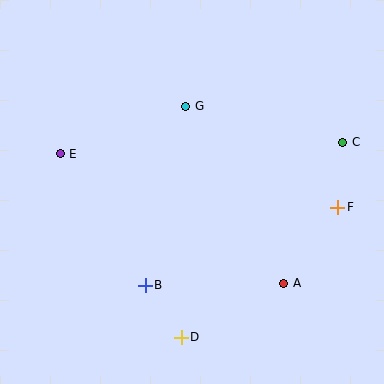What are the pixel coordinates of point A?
Point A is at (284, 283).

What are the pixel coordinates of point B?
Point B is at (145, 285).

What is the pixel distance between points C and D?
The distance between C and D is 253 pixels.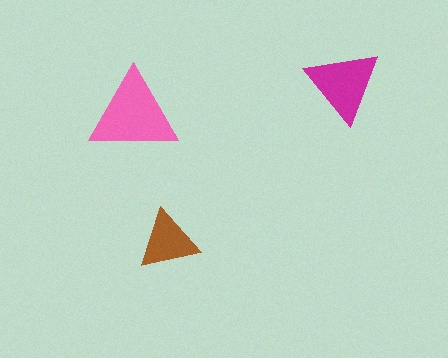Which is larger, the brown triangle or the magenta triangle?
The magenta one.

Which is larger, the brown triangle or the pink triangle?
The pink one.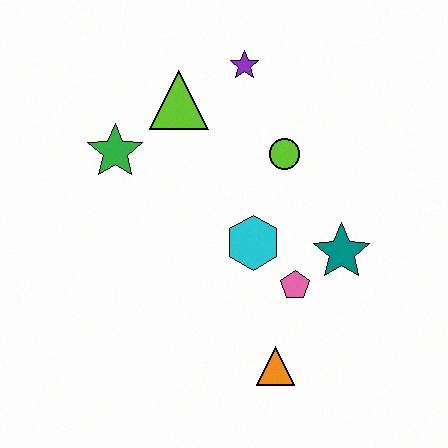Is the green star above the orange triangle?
Yes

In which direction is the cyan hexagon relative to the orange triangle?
The cyan hexagon is above the orange triangle.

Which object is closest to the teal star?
The pink pentagon is closest to the teal star.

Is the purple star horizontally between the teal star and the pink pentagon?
No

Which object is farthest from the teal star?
The green star is farthest from the teal star.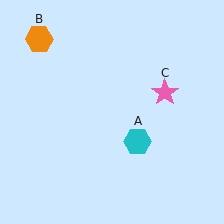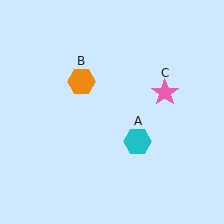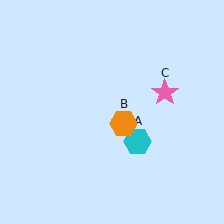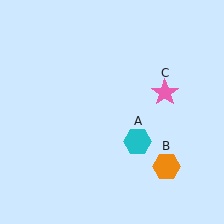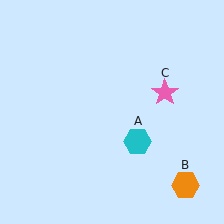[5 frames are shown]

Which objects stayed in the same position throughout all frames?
Cyan hexagon (object A) and pink star (object C) remained stationary.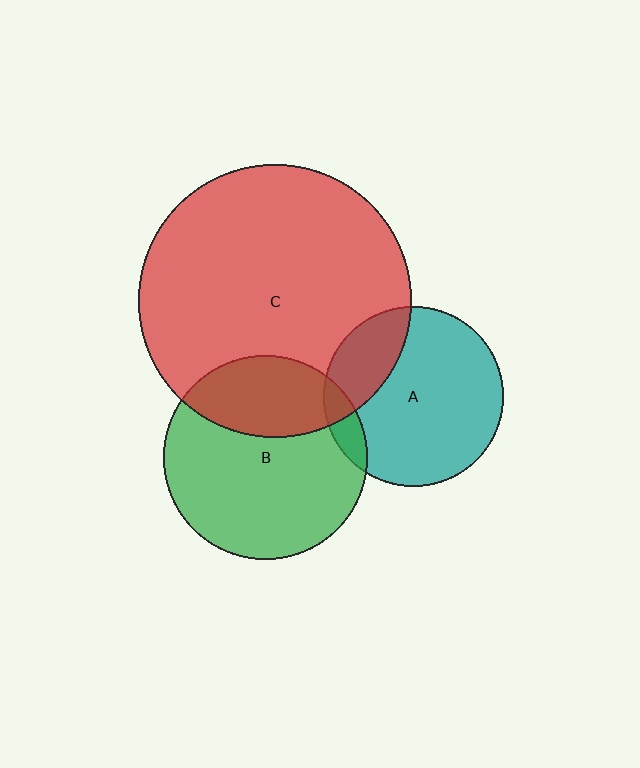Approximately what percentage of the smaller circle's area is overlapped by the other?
Approximately 10%.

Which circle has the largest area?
Circle C (red).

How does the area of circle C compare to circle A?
Approximately 2.3 times.